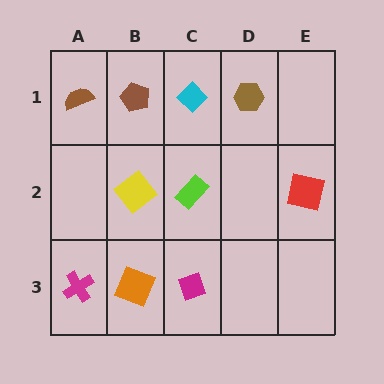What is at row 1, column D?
A brown hexagon.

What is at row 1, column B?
A brown pentagon.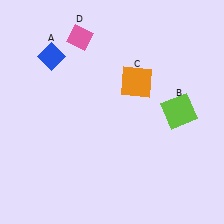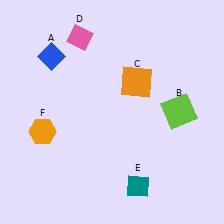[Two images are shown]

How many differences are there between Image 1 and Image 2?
There are 2 differences between the two images.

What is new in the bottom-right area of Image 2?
A teal diamond (E) was added in the bottom-right area of Image 2.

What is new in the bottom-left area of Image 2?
An orange hexagon (F) was added in the bottom-left area of Image 2.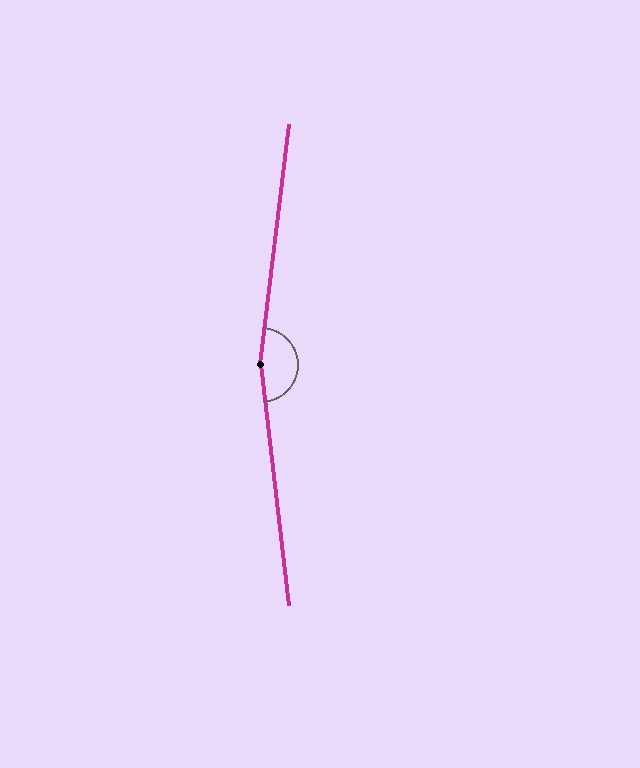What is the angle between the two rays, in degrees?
Approximately 167 degrees.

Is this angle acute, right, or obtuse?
It is obtuse.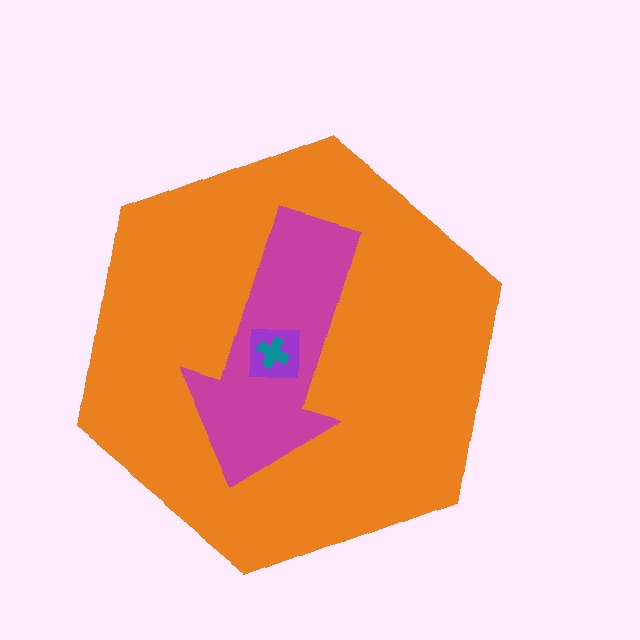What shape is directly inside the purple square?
The teal cross.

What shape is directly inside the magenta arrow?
The purple square.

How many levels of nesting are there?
4.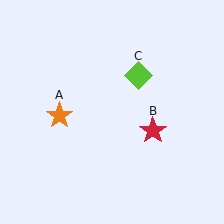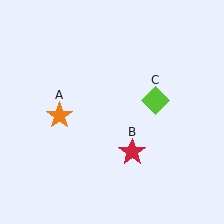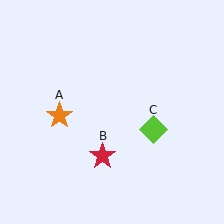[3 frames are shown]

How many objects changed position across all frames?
2 objects changed position: red star (object B), lime diamond (object C).